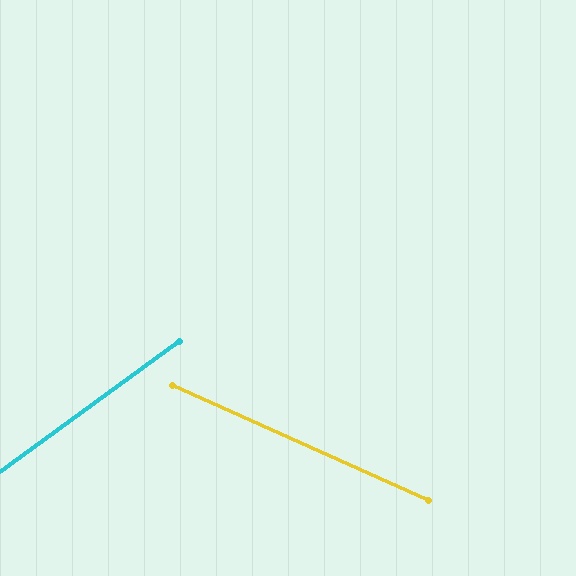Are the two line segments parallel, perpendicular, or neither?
Neither parallel nor perpendicular — they differ by about 60°.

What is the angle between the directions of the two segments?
Approximately 60 degrees.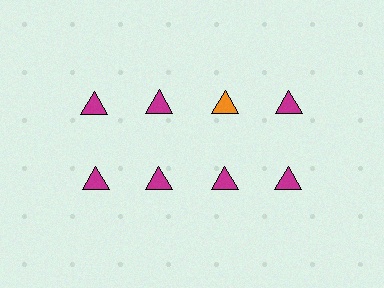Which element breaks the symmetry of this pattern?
The orange triangle in the top row, center column breaks the symmetry. All other shapes are magenta triangles.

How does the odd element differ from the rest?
It has a different color: orange instead of magenta.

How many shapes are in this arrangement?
There are 8 shapes arranged in a grid pattern.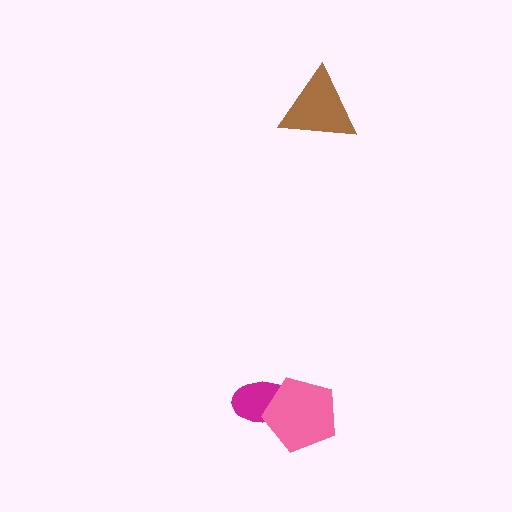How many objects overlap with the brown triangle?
0 objects overlap with the brown triangle.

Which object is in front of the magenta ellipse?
The pink pentagon is in front of the magenta ellipse.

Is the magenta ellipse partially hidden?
Yes, it is partially covered by another shape.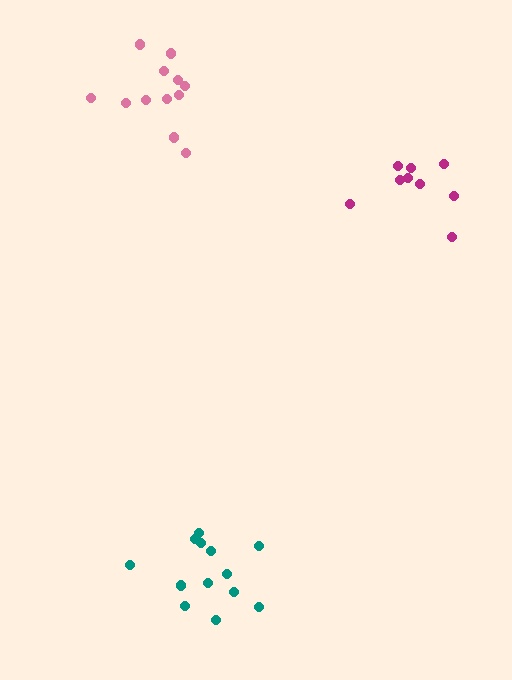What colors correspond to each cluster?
The clusters are colored: teal, magenta, pink.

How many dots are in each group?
Group 1: 13 dots, Group 2: 9 dots, Group 3: 12 dots (34 total).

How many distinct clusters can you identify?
There are 3 distinct clusters.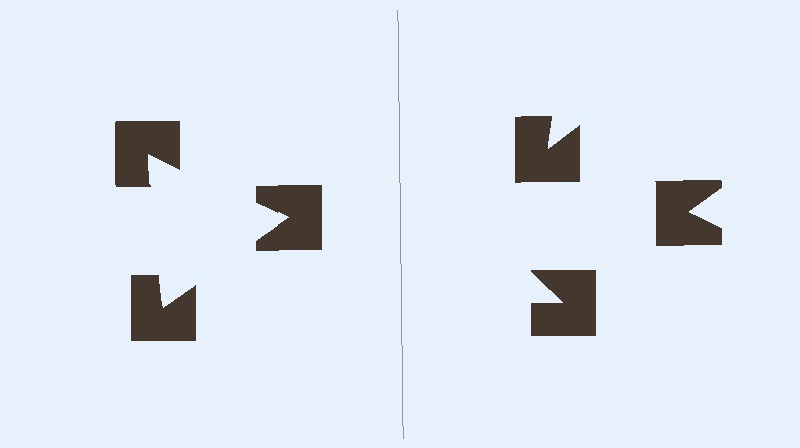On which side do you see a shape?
An illusory triangle appears on the left side. On the right side the wedge cuts are rotated, so no coherent shape forms.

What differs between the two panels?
The notched squares are positioned identically on both sides; only the wedge orientations differ. On the left they align to a triangle; on the right they are misaligned.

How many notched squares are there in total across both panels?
6 — 3 on each side.